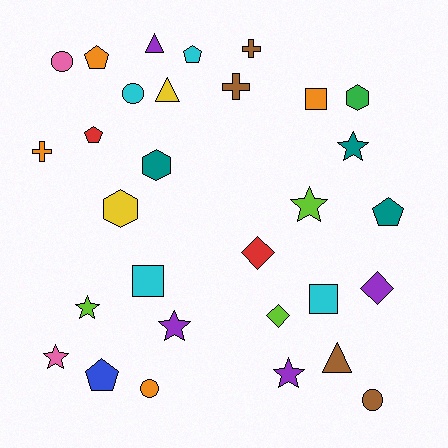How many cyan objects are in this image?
There are 4 cyan objects.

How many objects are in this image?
There are 30 objects.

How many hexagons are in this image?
There are 3 hexagons.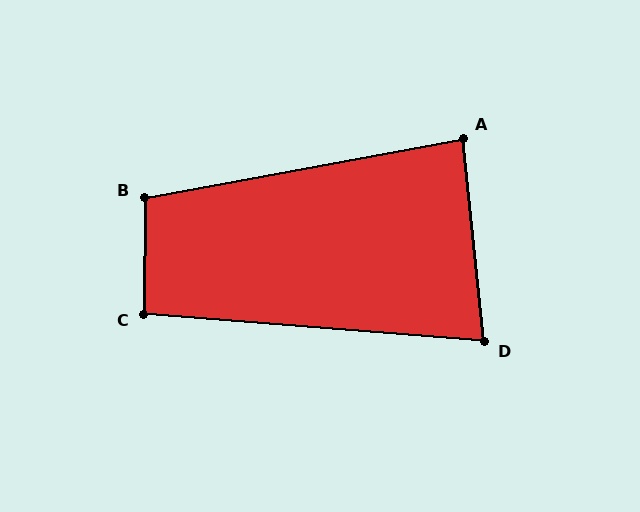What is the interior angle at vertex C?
Approximately 95 degrees (approximately right).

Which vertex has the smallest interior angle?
D, at approximately 80 degrees.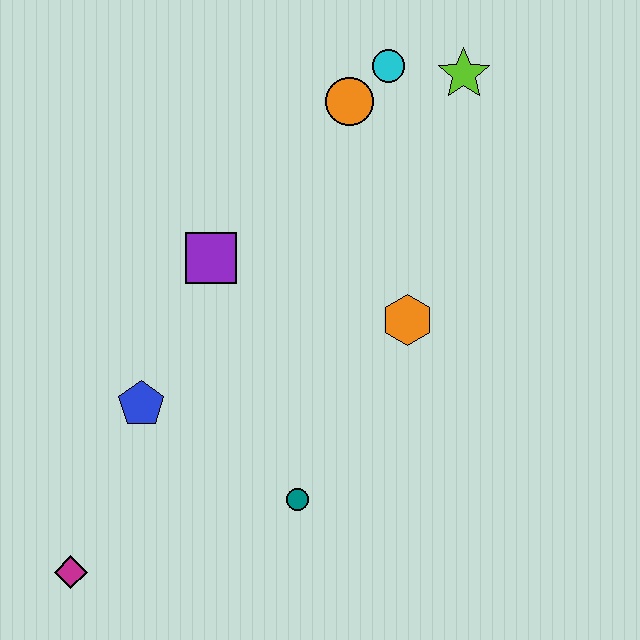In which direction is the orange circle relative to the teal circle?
The orange circle is above the teal circle.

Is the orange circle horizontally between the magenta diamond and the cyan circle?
Yes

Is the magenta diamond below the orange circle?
Yes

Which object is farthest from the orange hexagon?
The magenta diamond is farthest from the orange hexagon.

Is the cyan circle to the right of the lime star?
No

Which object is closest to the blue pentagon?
The purple square is closest to the blue pentagon.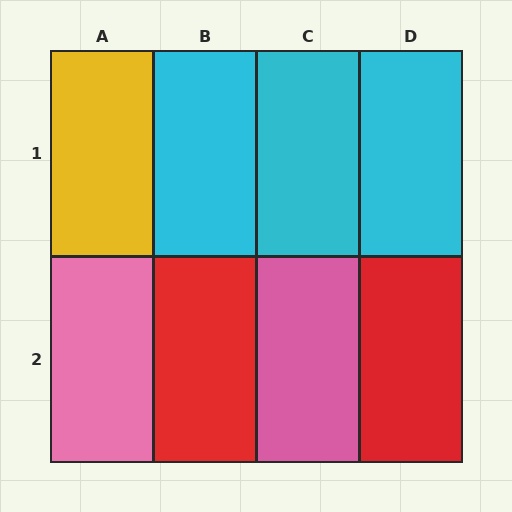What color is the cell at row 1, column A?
Yellow.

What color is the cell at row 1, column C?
Cyan.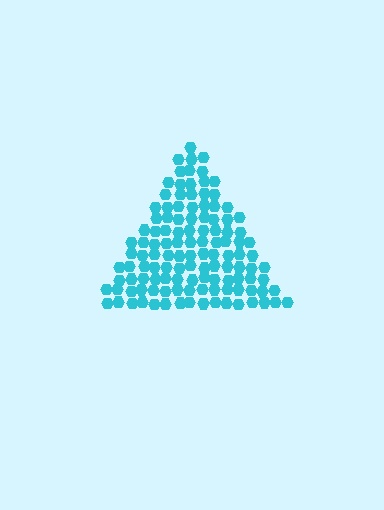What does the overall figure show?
The overall figure shows a triangle.